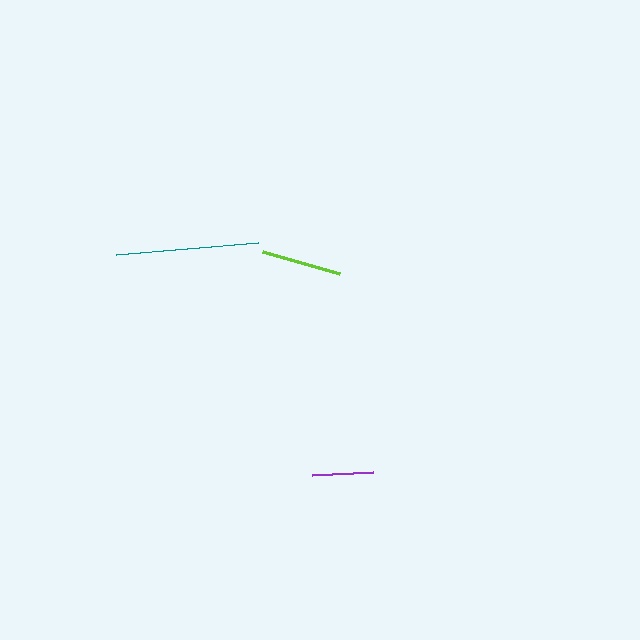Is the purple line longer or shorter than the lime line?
The lime line is longer than the purple line.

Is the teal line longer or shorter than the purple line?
The teal line is longer than the purple line.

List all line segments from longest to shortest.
From longest to shortest: teal, lime, purple.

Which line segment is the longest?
The teal line is the longest at approximately 143 pixels.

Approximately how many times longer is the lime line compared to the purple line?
The lime line is approximately 1.3 times the length of the purple line.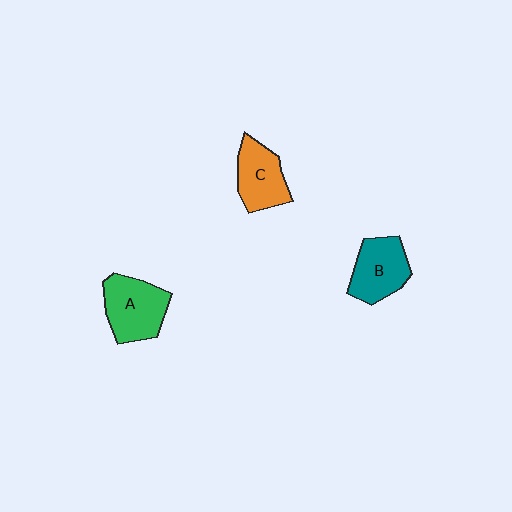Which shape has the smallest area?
Shape C (orange).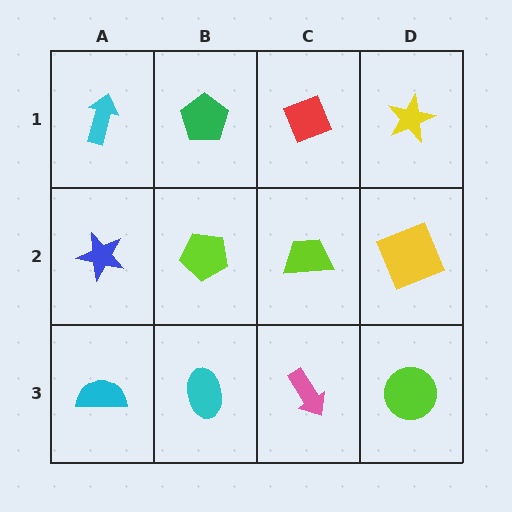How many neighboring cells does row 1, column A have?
2.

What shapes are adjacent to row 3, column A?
A blue star (row 2, column A), a cyan ellipse (row 3, column B).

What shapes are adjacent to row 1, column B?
A lime pentagon (row 2, column B), a cyan arrow (row 1, column A), a red diamond (row 1, column C).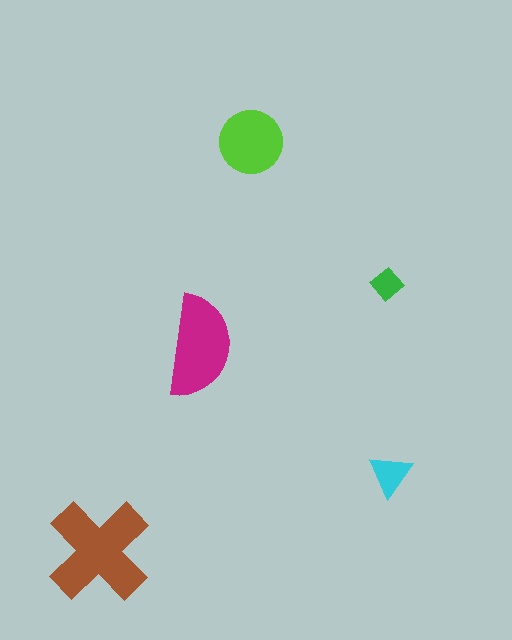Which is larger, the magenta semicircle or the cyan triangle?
The magenta semicircle.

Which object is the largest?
The brown cross.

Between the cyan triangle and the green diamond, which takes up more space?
The cyan triangle.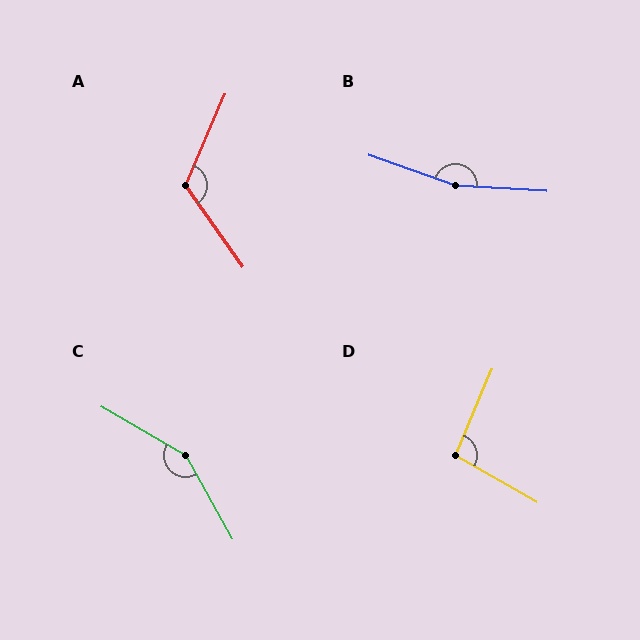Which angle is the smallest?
D, at approximately 97 degrees.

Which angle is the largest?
B, at approximately 164 degrees.